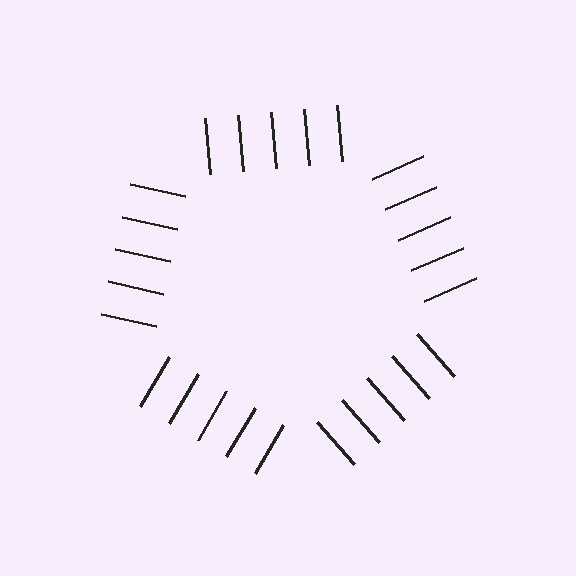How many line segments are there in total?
25 — 5 along each of the 5 edges.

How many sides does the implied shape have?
5 sides — the line-ends trace a pentagon.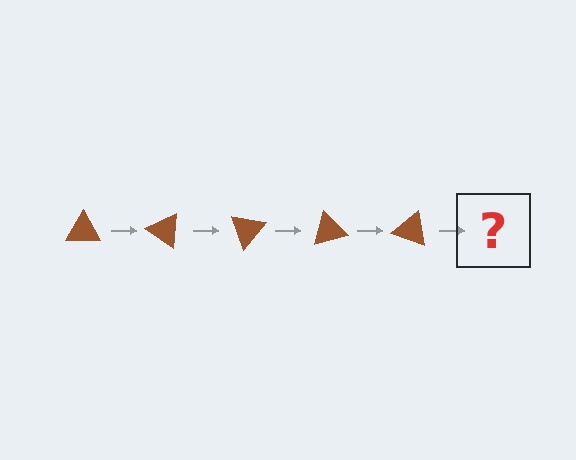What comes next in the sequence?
The next element should be a brown triangle rotated 175 degrees.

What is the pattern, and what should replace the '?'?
The pattern is that the triangle rotates 35 degrees each step. The '?' should be a brown triangle rotated 175 degrees.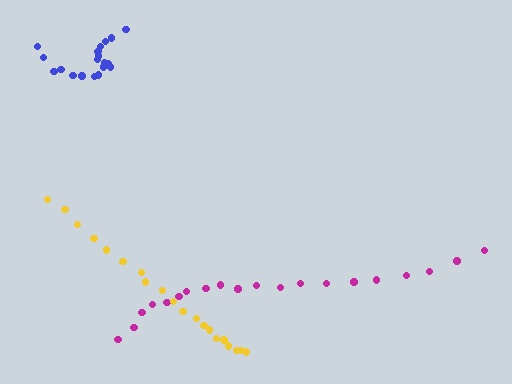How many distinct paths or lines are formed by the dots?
There are 3 distinct paths.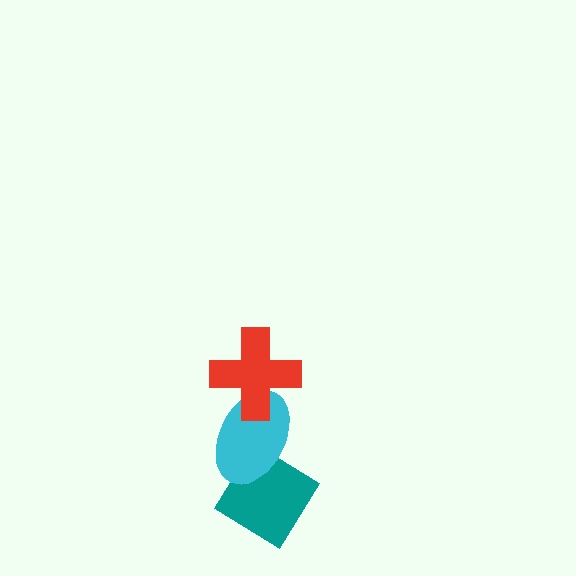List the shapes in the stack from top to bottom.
From top to bottom: the red cross, the cyan ellipse, the teal diamond.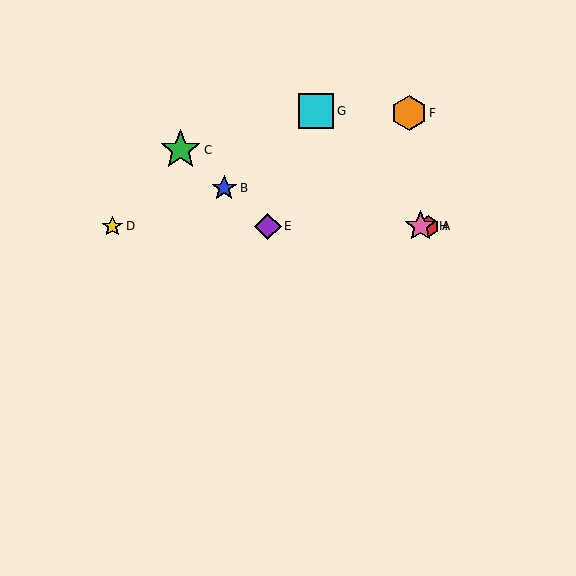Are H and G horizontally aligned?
No, H is at y≈226 and G is at y≈111.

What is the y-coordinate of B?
Object B is at y≈188.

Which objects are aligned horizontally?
Objects A, D, E, H are aligned horizontally.